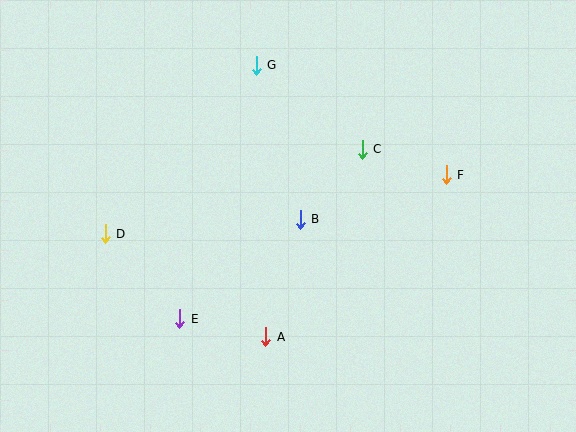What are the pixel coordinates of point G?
Point G is at (256, 65).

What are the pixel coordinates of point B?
Point B is at (300, 219).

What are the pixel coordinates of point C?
Point C is at (362, 149).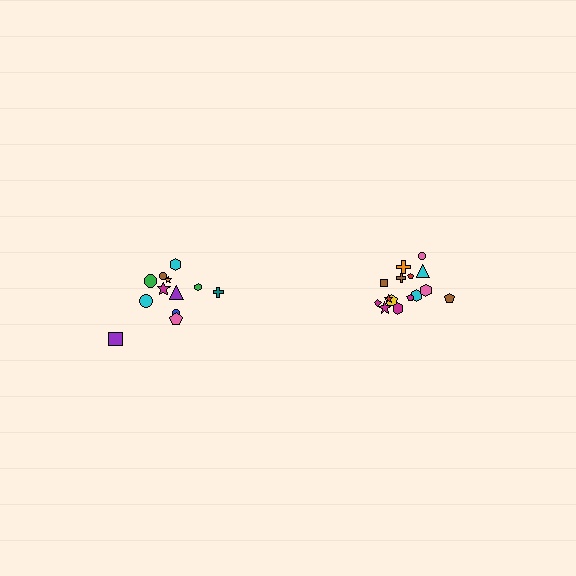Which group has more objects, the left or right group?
The right group.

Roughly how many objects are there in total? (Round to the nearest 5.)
Roughly 25 objects in total.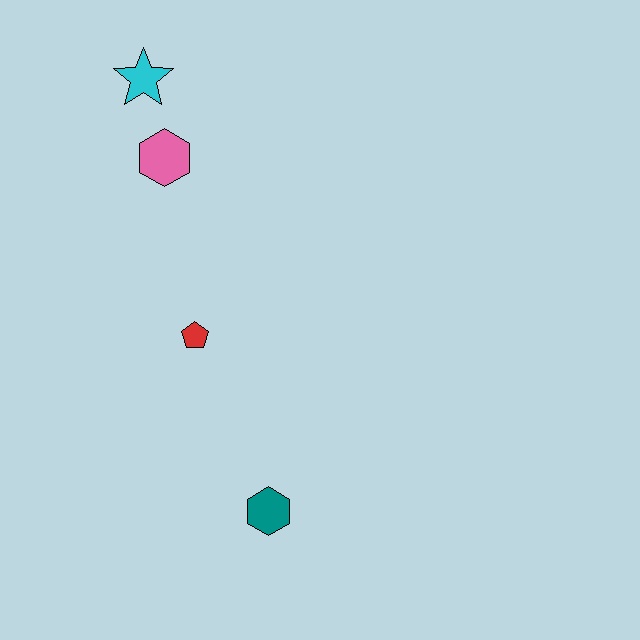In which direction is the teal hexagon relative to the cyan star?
The teal hexagon is below the cyan star.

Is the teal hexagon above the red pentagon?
No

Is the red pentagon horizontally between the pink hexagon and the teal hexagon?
Yes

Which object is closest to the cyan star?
The pink hexagon is closest to the cyan star.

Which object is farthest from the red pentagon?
The cyan star is farthest from the red pentagon.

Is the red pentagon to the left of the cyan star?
No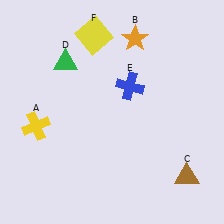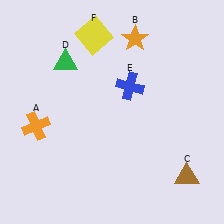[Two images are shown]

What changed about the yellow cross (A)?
In Image 1, A is yellow. In Image 2, it changed to orange.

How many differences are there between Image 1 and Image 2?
There is 1 difference between the two images.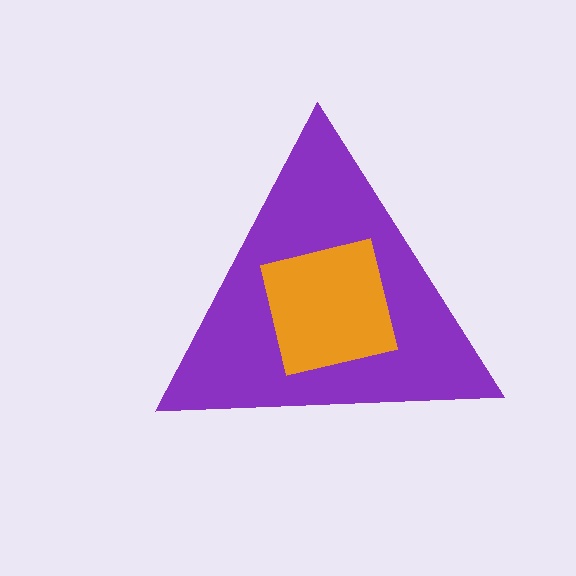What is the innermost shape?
The orange square.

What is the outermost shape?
The purple triangle.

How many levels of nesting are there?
2.